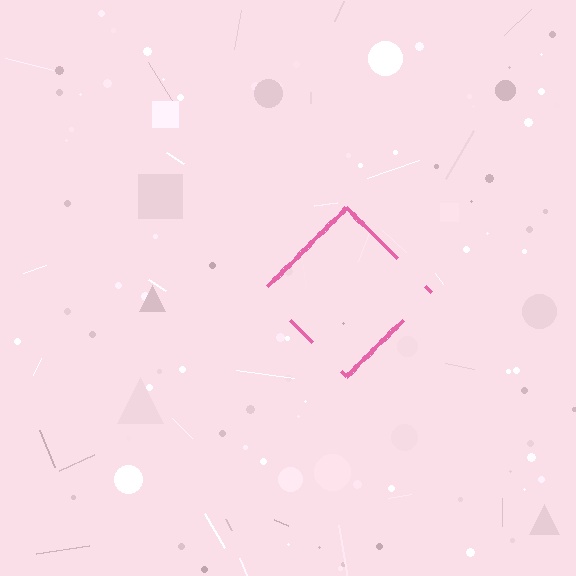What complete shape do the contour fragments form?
The contour fragments form a diamond.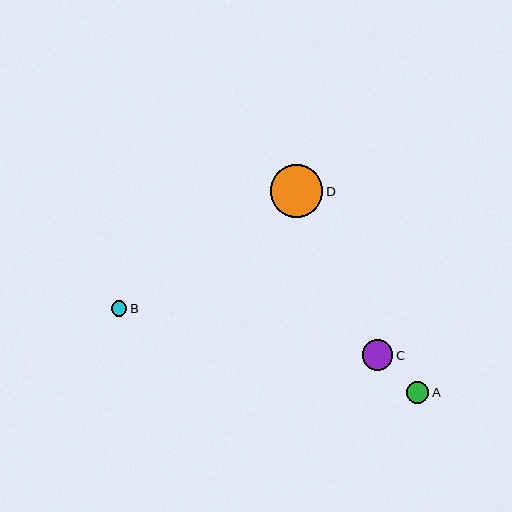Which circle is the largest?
Circle D is the largest with a size of approximately 53 pixels.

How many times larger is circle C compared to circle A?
Circle C is approximately 1.4 times the size of circle A.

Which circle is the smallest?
Circle B is the smallest with a size of approximately 16 pixels.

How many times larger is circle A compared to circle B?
Circle A is approximately 1.4 times the size of circle B.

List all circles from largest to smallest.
From largest to smallest: D, C, A, B.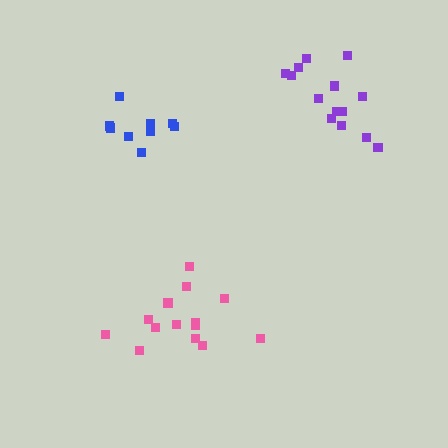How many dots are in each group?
Group 1: 14 dots, Group 2: 14 dots, Group 3: 9 dots (37 total).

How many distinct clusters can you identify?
There are 3 distinct clusters.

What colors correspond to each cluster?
The clusters are colored: purple, pink, blue.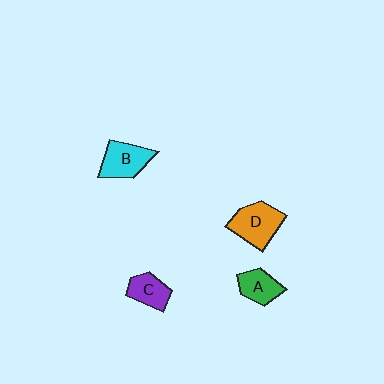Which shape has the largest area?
Shape D (orange).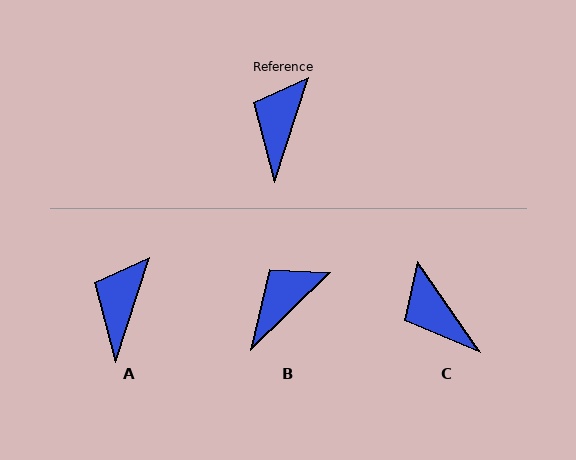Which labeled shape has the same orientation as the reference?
A.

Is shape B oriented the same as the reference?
No, it is off by about 28 degrees.